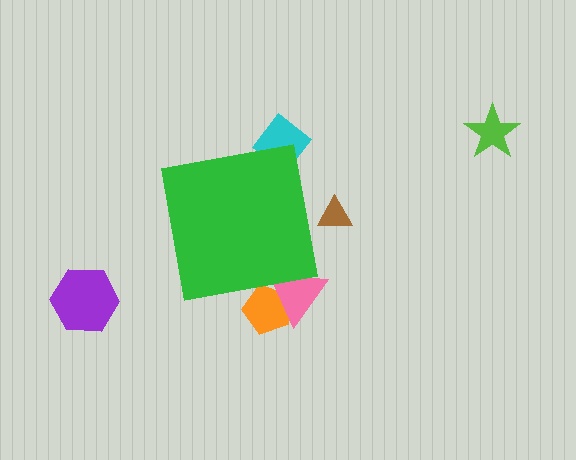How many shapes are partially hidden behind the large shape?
4 shapes are partially hidden.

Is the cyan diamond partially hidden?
Yes, the cyan diamond is partially hidden behind the green square.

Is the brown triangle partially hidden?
Yes, the brown triangle is partially hidden behind the green square.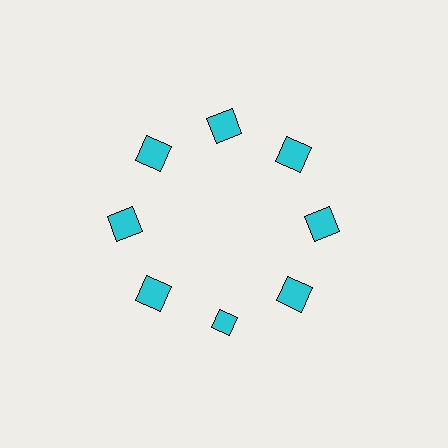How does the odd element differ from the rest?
It has a different shape: diamond instead of square.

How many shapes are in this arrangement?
There are 8 shapes arranged in a ring pattern.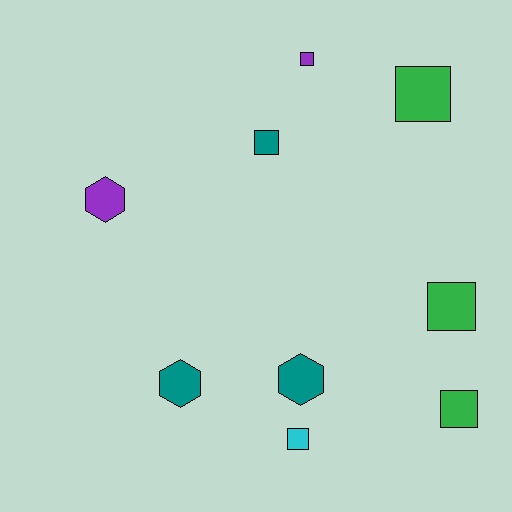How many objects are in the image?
There are 9 objects.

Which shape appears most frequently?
Square, with 6 objects.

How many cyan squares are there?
There is 1 cyan square.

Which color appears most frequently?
Green, with 3 objects.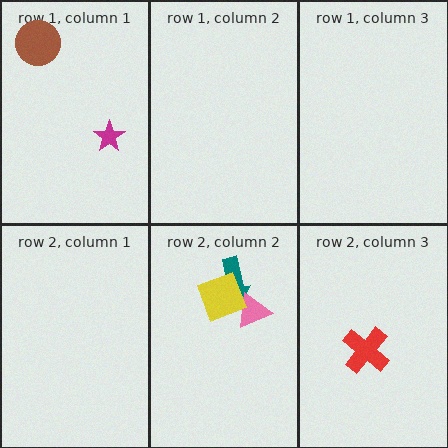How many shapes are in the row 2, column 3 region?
1.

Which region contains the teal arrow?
The row 2, column 2 region.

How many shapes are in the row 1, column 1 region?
2.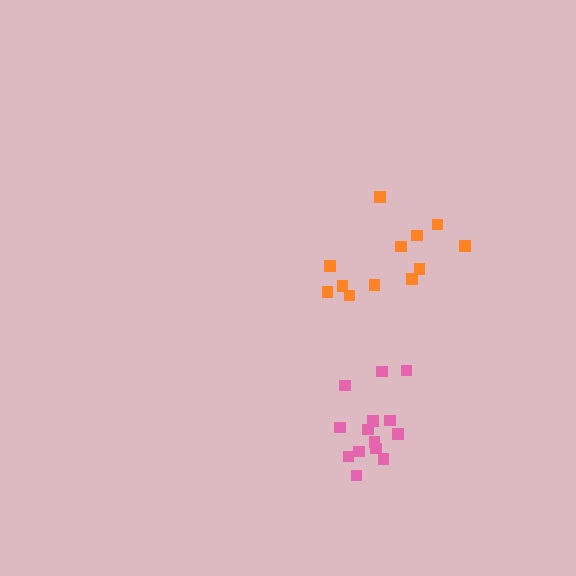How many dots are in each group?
Group 1: 12 dots, Group 2: 14 dots (26 total).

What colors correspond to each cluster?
The clusters are colored: orange, pink.